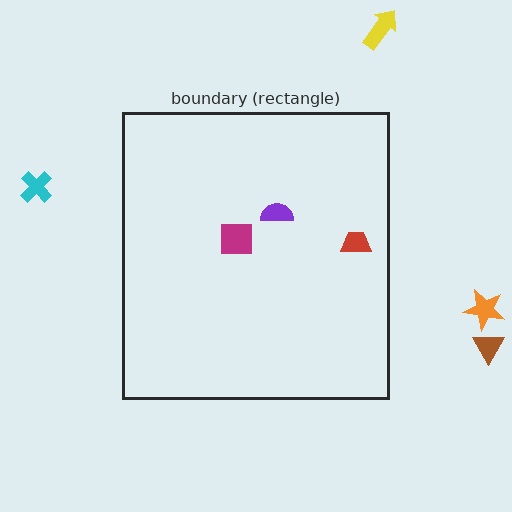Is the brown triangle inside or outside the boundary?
Outside.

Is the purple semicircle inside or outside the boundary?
Inside.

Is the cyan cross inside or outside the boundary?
Outside.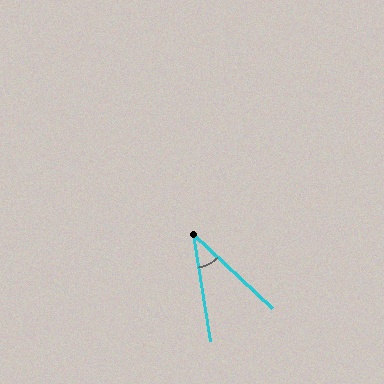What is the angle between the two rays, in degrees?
Approximately 37 degrees.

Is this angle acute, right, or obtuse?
It is acute.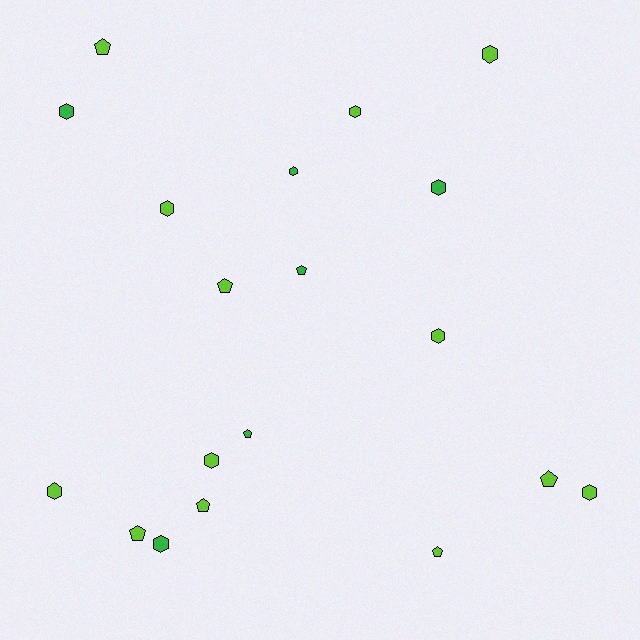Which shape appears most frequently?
Hexagon, with 11 objects.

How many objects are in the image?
There are 19 objects.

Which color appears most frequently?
Lime, with 13 objects.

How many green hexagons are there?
There are 4 green hexagons.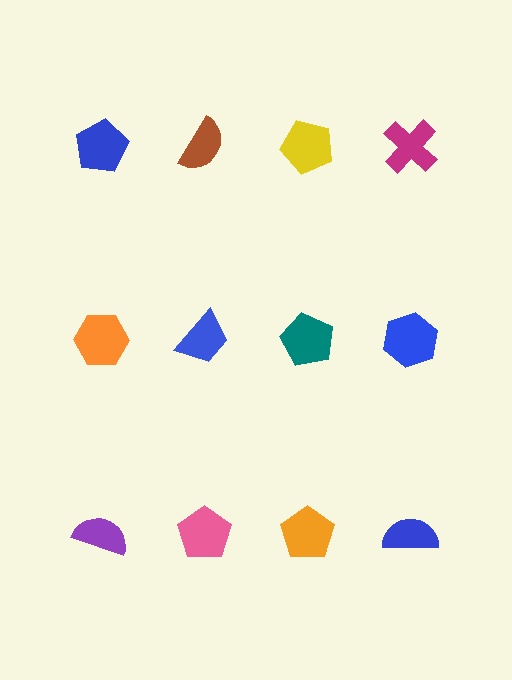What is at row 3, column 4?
A blue semicircle.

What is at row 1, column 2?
A brown semicircle.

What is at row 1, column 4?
A magenta cross.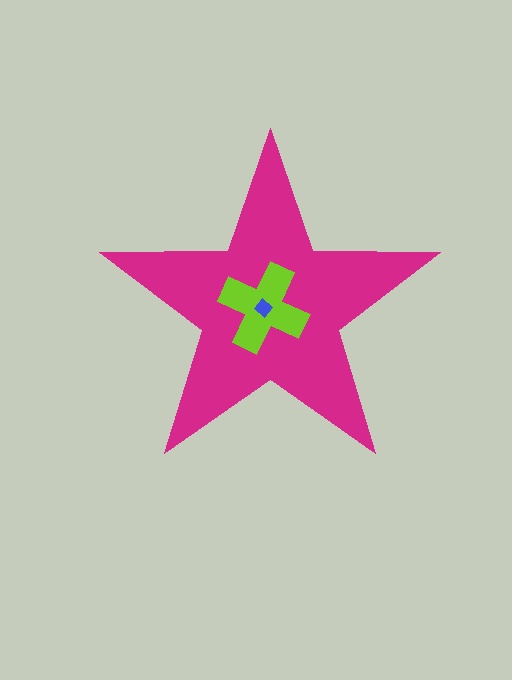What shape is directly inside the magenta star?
The lime cross.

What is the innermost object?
The blue diamond.